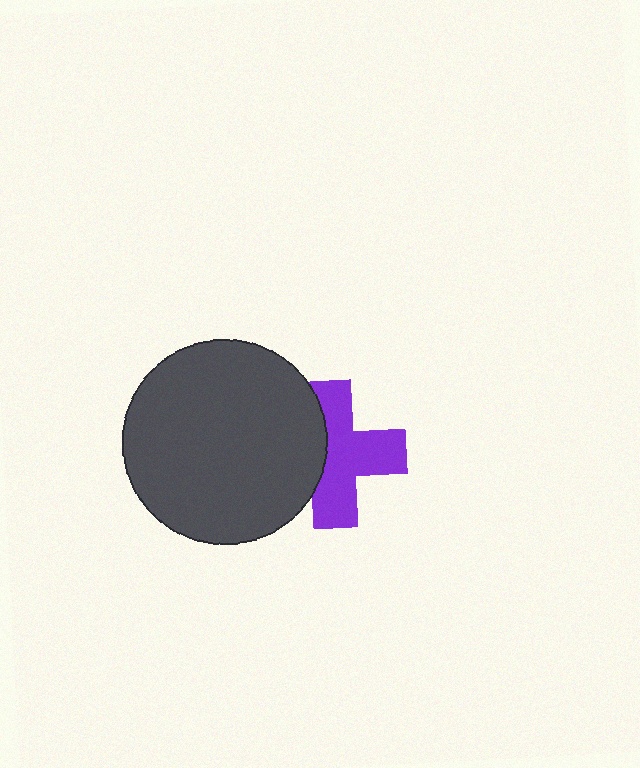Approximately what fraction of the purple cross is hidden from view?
Roughly 34% of the purple cross is hidden behind the dark gray circle.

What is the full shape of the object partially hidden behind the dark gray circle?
The partially hidden object is a purple cross.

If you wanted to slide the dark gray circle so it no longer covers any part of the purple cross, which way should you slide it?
Slide it left — that is the most direct way to separate the two shapes.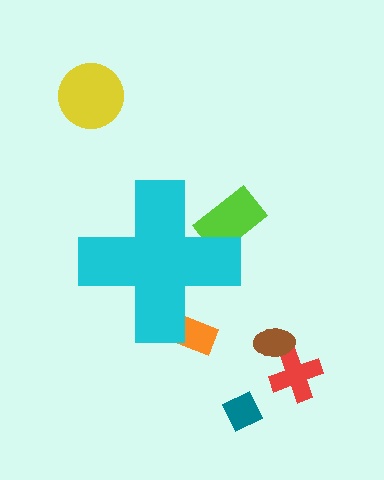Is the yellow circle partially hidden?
No, the yellow circle is fully visible.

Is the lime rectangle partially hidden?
Yes, the lime rectangle is partially hidden behind the cyan cross.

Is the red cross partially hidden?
No, the red cross is fully visible.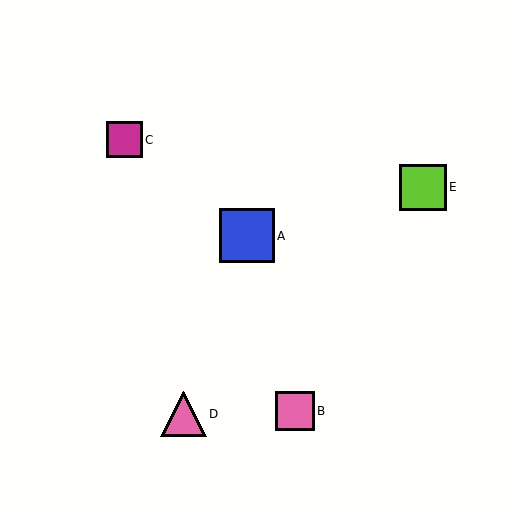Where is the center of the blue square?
The center of the blue square is at (247, 236).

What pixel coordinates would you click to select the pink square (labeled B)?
Click at (295, 411) to select the pink square B.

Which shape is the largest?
The blue square (labeled A) is the largest.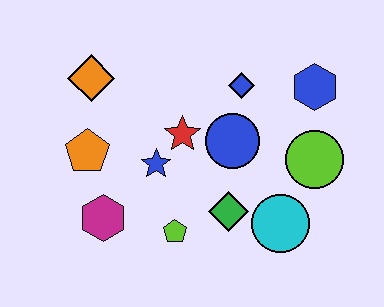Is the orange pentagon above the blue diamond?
No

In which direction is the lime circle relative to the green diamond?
The lime circle is to the right of the green diamond.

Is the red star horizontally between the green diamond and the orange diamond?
Yes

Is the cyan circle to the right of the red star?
Yes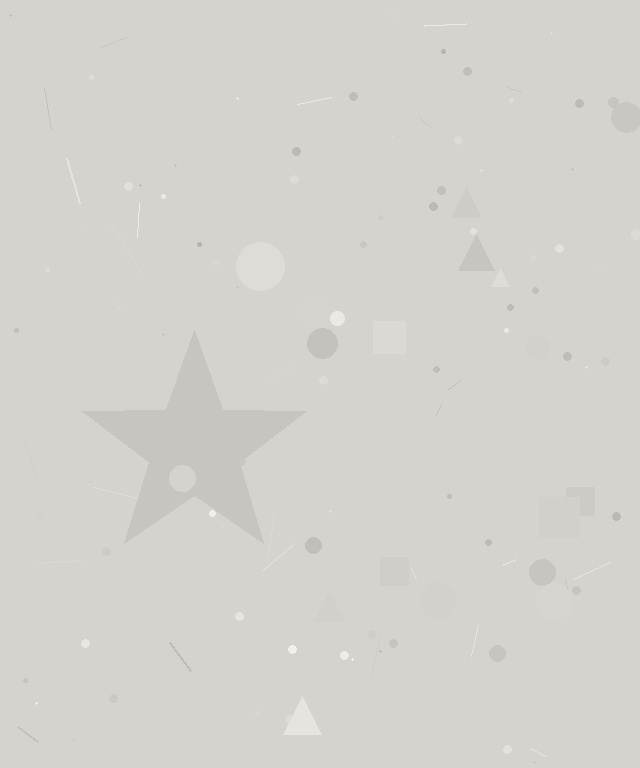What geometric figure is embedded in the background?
A star is embedded in the background.